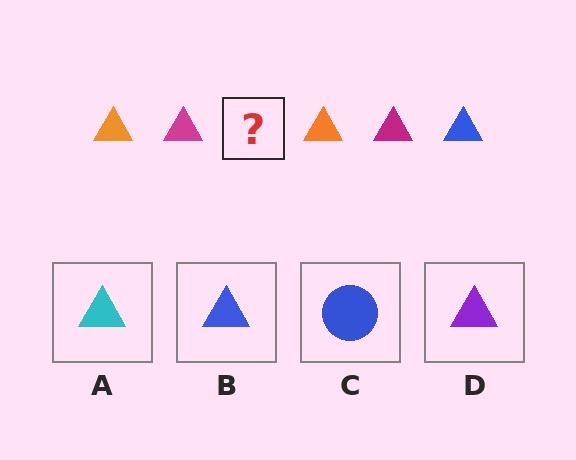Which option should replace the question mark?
Option B.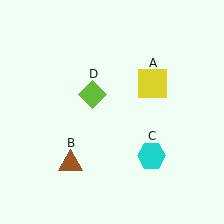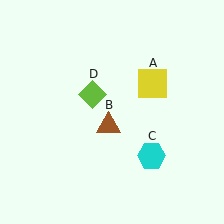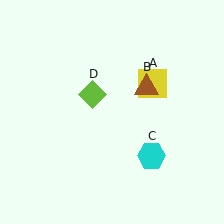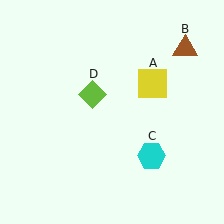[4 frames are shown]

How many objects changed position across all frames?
1 object changed position: brown triangle (object B).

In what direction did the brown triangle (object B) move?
The brown triangle (object B) moved up and to the right.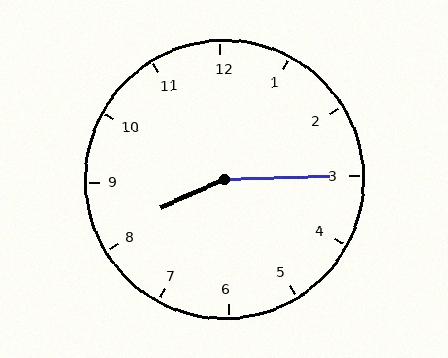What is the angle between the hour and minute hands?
Approximately 158 degrees.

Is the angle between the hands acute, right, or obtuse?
It is obtuse.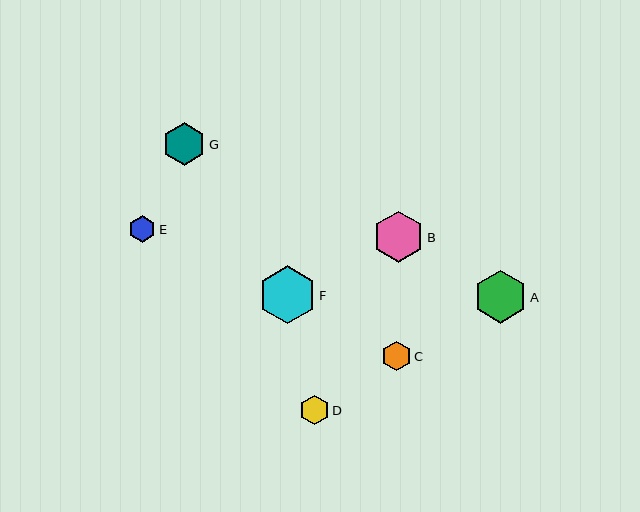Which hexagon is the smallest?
Hexagon E is the smallest with a size of approximately 27 pixels.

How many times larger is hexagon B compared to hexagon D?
Hexagon B is approximately 1.7 times the size of hexagon D.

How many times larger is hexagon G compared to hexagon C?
Hexagon G is approximately 1.5 times the size of hexagon C.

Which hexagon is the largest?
Hexagon F is the largest with a size of approximately 58 pixels.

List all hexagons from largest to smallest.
From largest to smallest: F, A, B, G, D, C, E.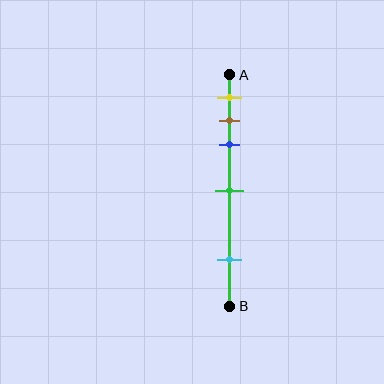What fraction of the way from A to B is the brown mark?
The brown mark is approximately 20% (0.2) of the way from A to B.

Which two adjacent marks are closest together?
The brown and blue marks are the closest adjacent pair.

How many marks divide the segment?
There are 5 marks dividing the segment.